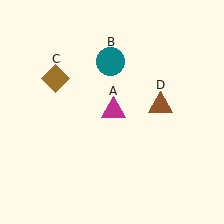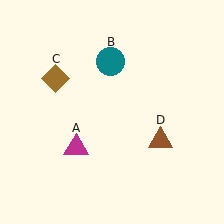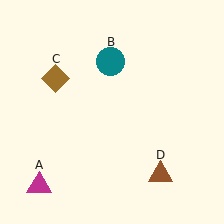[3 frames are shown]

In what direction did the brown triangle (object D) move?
The brown triangle (object D) moved down.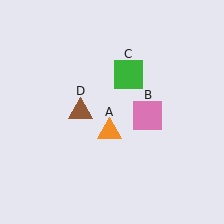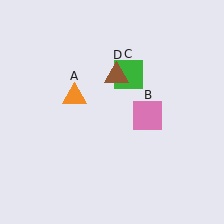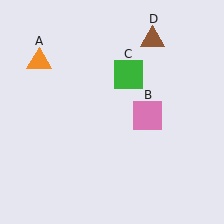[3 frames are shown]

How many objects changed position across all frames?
2 objects changed position: orange triangle (object A), brown triangle (object D).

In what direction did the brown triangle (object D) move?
The brown triangle (object D) moved up and to the right.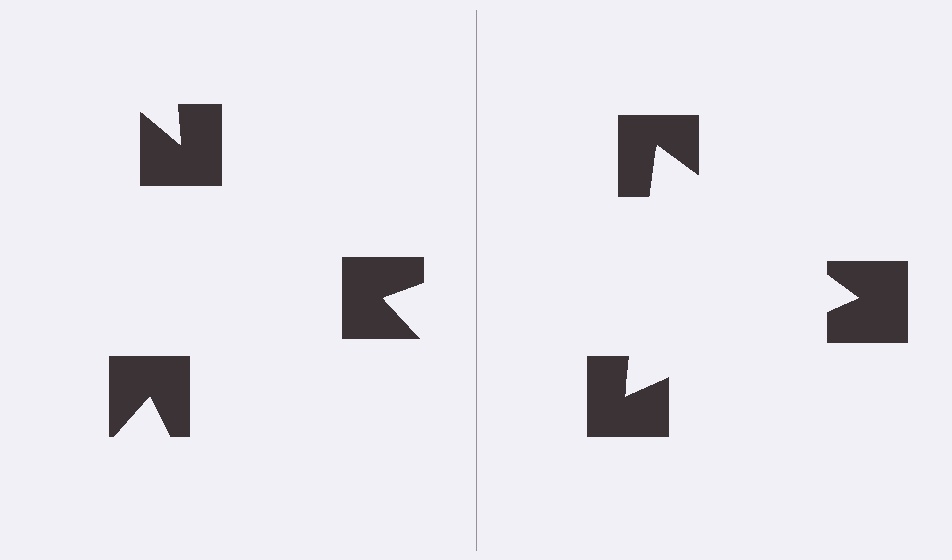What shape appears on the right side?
An illusory triangle.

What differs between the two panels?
The notched squares are positioned identically on both sides; only the wedge orientations differ. On the right they align to a triangle; on the left they are misaligned.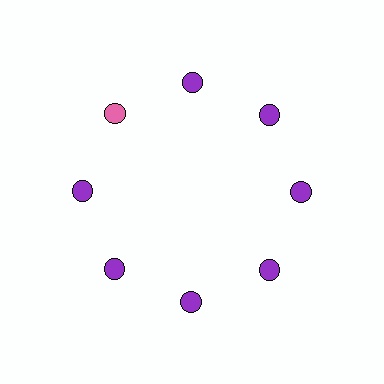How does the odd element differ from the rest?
It has a different color: pink instead of purple.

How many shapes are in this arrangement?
There are 8 shapes arranged in a ring pattern.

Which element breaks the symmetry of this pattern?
The pink circle at roughly the 10 o'clock position breaks the symmetry. All other shapes are purple circles.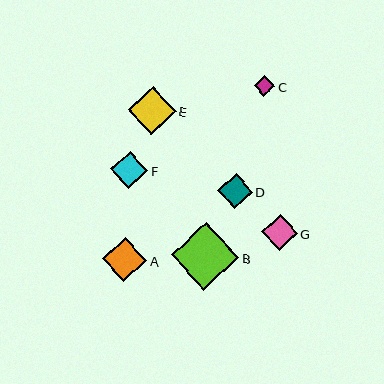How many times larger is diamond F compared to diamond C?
Diamond F is approximately 1.8 times the size of diamond C.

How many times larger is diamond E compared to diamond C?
Diamond E is approximately 2.3 times the size of diamond C.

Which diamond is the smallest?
Diamond C is the smallest with a size of approximately 21 pixels.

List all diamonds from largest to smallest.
From largest to smallest: B, E, A, F, G, D, C.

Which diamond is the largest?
Diamond B is the largest with a size of approximately 68 pixels.